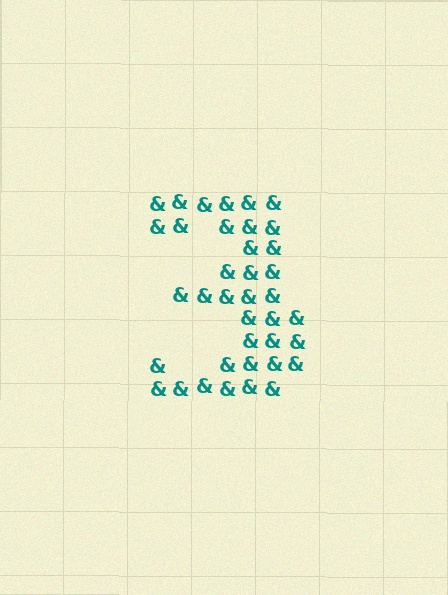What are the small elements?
The small elements are ampersands.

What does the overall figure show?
The overall figure shows the digit 3.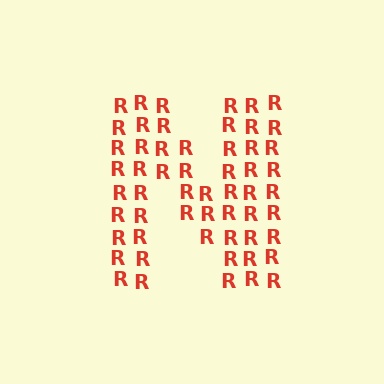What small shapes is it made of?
It is made of small letter R's.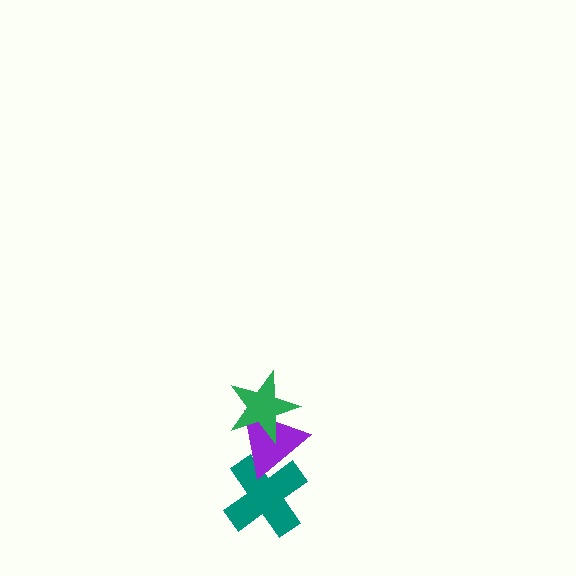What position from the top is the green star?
The green star is 1st from the top.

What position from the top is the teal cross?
The teal cross is 3rd from the top.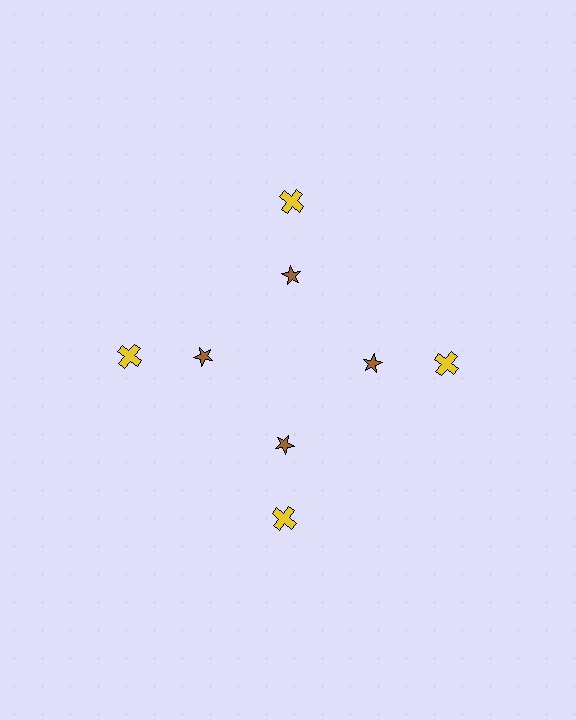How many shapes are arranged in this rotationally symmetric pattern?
There are 8 shapes, arranged in 4 groups of 2.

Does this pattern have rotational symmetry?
Yes, this pattern has 4-fold rotational symmetry. It looks the same after rotating 90 degrees around the center.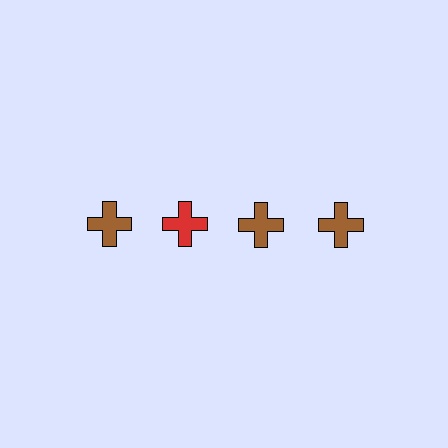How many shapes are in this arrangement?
There are 4 shapes arranged in a grid pattern.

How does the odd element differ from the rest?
It has a different color: red instead of brown.